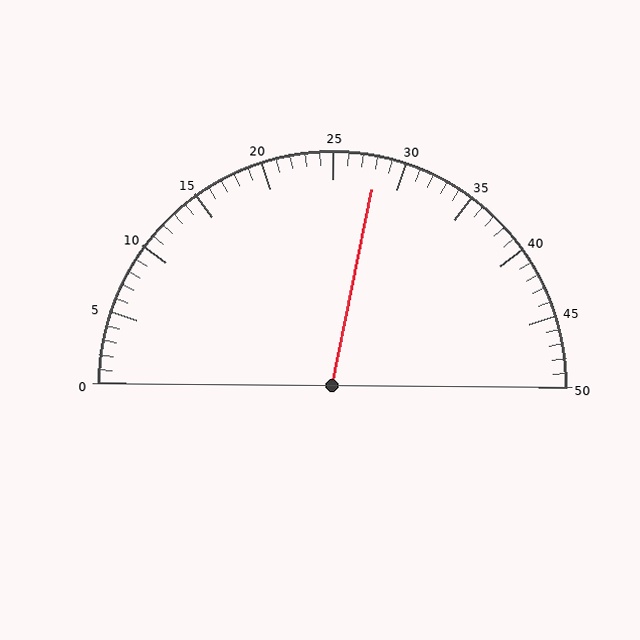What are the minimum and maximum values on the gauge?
The gauge ranges from 0 to 50.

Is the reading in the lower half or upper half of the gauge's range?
The reading is in the upper half of the range (0 to 50).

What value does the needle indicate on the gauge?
The needle indicates approximately 28.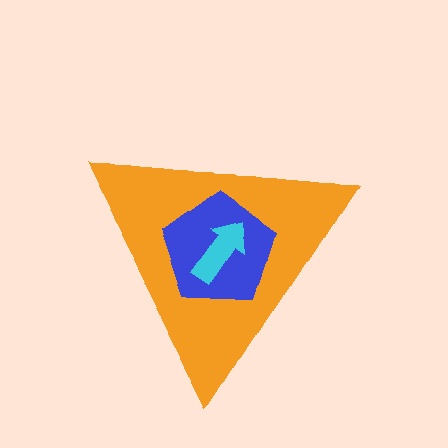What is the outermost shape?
The orange triangle.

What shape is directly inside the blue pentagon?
The cyan arrow.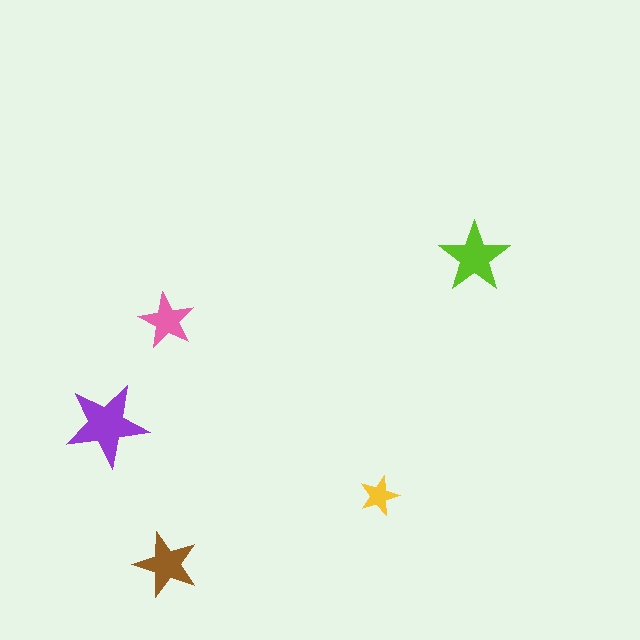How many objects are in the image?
There are 5 objects in the image.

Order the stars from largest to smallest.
the purple one, the lime one, the brown one, the pink one, the yellow one.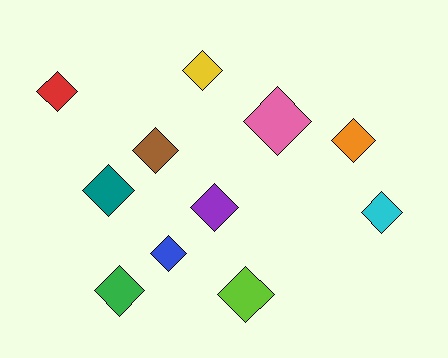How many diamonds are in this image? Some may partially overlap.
There are 11 diamonds.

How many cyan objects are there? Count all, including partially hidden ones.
There is 1 cyan object.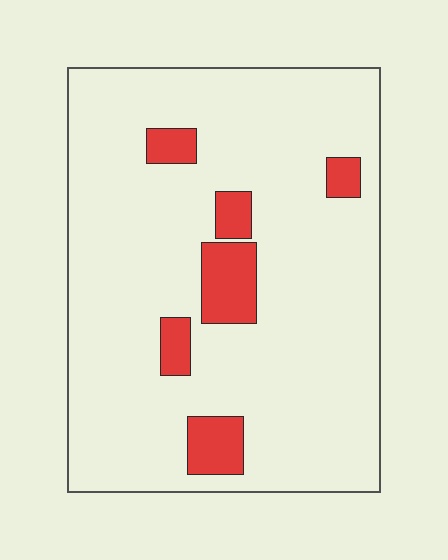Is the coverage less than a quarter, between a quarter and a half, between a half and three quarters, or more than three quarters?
Less than a quarter.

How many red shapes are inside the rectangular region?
6.